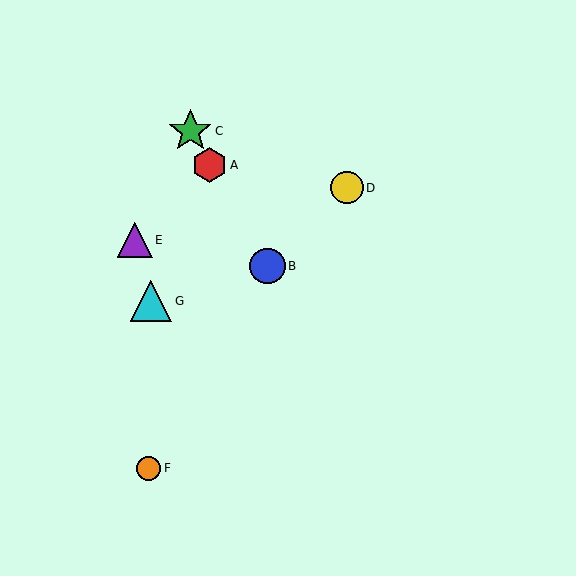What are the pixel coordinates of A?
Object A is at (210, 165).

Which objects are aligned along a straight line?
Objects A, B, C are aligned along a straight line.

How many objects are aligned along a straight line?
3 objects (A, B, C) are aligned along a straight line.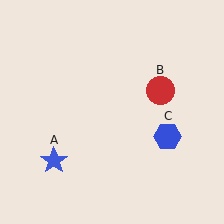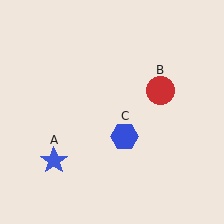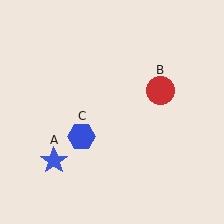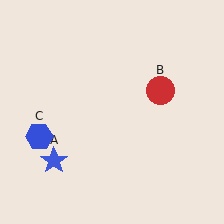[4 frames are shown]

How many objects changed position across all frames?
1 object changed position: blue hexagon (object C).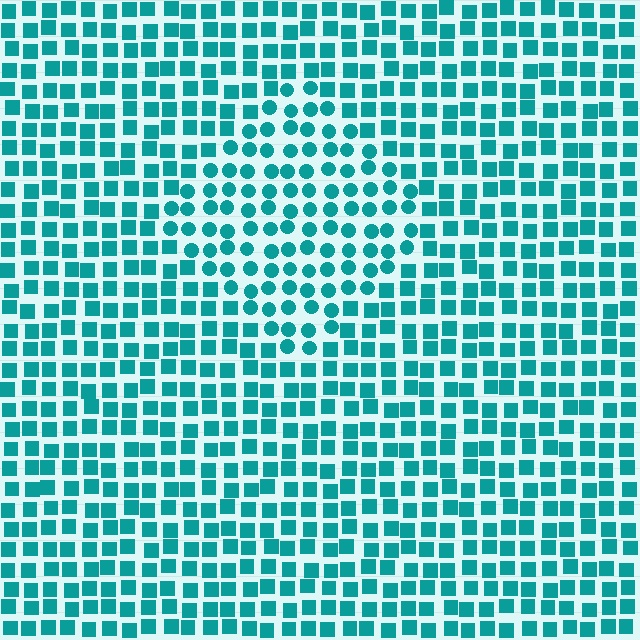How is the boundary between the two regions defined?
The boundary is defined by a change in element shape: circles inside vs. squares outside. All elements share the same color and spacing.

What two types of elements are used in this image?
The image uses circles inside the diamond region and squares outside it.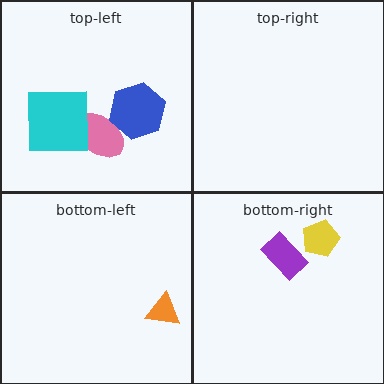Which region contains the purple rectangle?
The bottom-right region.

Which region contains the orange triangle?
The bottom-left region.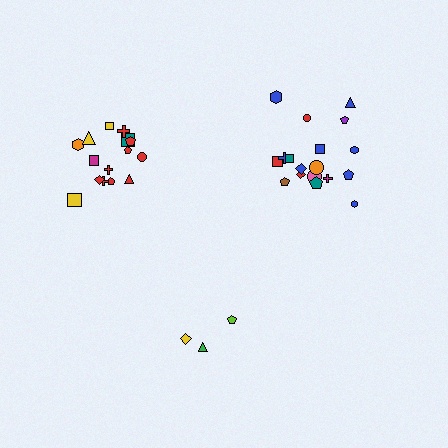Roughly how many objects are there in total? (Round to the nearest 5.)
Roughly 35 objects in total.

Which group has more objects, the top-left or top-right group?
The top-right group.